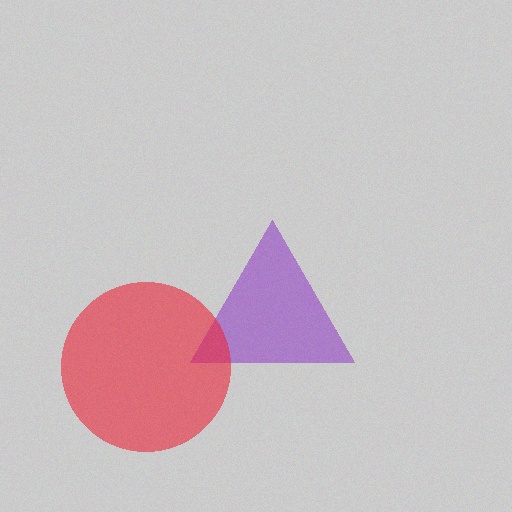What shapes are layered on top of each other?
The layered shapes are: a purple triangle, a red circle.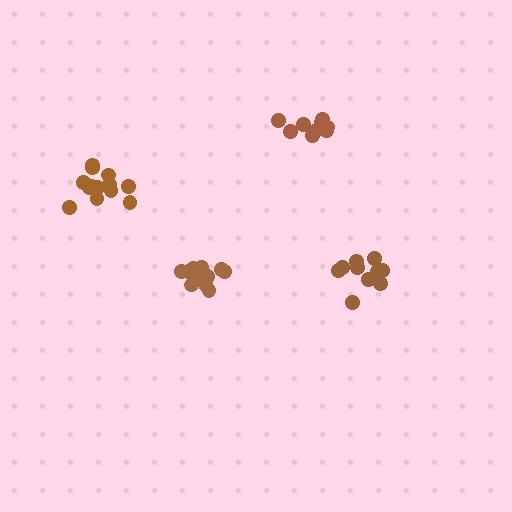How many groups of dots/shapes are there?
There are 4 groups.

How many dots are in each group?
Group 1: 12 dots, Group 2: 13 dots, Group 3: 9 dots, Group 4: 10 dots (44 total).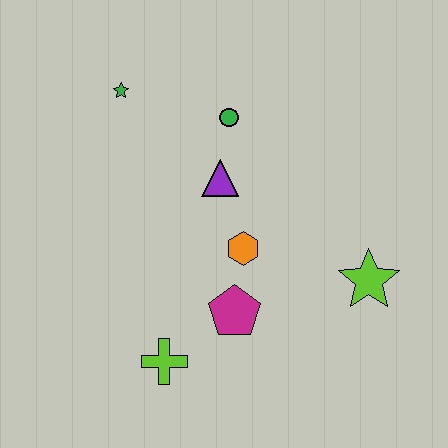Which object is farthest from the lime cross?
The green star is farthest from the lime cross.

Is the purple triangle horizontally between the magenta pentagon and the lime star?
No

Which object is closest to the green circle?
The purple triangle is closest to the green circle.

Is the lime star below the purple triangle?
Yes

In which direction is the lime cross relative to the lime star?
The lime cross is to the left of the lime star.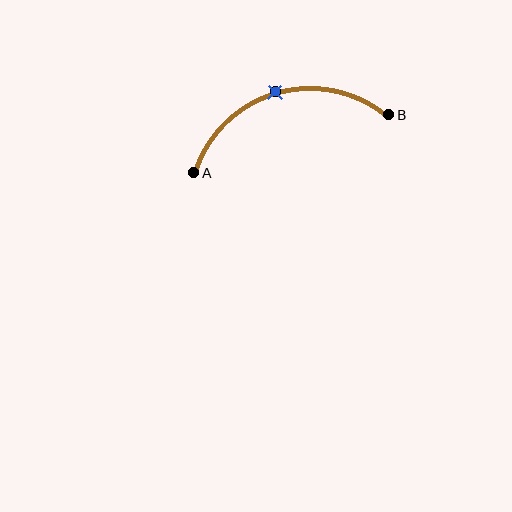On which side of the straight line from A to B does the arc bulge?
The arc bulges above the straight line connecting A and B.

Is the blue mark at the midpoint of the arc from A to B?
Yes. The blue mark lies on the arc at equal arc-length from both A and B — it is the arc midpoint.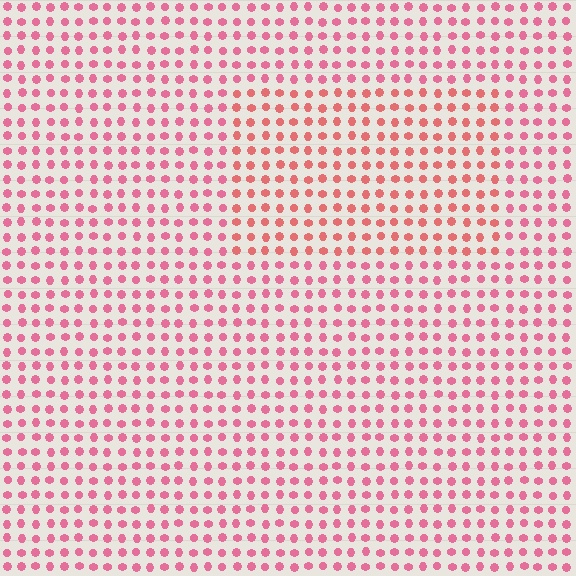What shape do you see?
I see a rectangle.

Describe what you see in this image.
The image is filled with small pink elements in a uniform arrangement. A rectangle-shaped region is visible where the elements are tinted to a slightly different hue, forming a subtle color boundary.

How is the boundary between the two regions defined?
The boundary is defined purely by a slight shift in hue (about 21 degrees). Spacing, size, and orientation are identical on both sides.